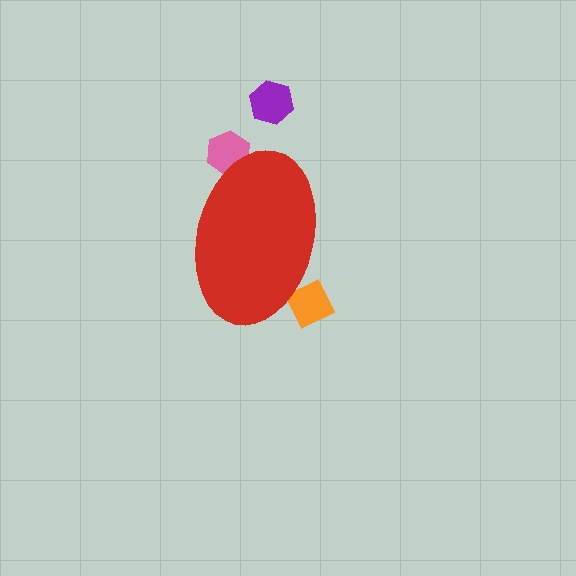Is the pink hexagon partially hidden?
Yes, the pink hexagon is partially hidden behind the red ellipse.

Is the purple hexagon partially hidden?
No, the purple hexagon is fully visible.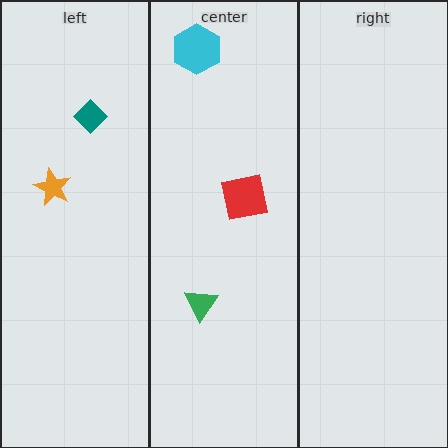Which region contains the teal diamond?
The left region.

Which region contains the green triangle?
The center region.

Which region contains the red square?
The center region.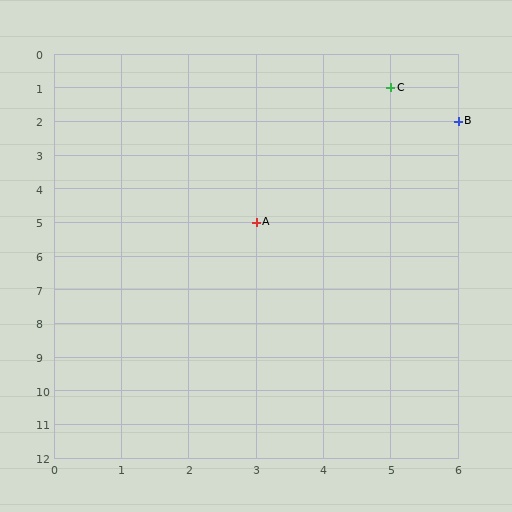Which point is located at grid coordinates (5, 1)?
Point C is at (5, 1).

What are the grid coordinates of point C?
Point C is at grid coordinates (5, 1).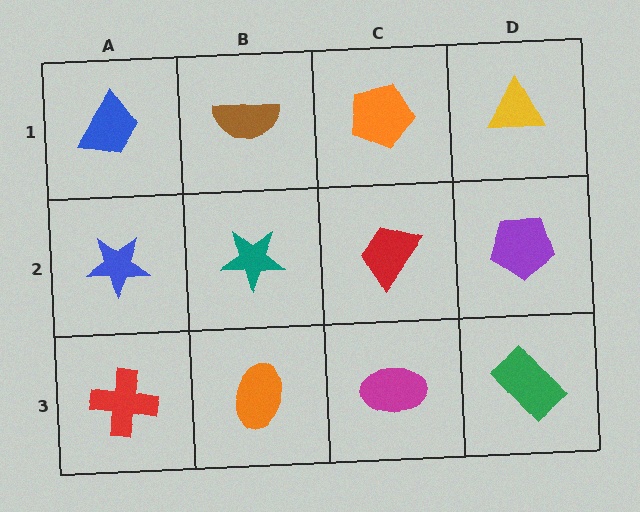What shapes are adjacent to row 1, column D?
A purple pentagon (row 2, column D), an orange pentagon (row 1, column C).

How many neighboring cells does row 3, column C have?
3.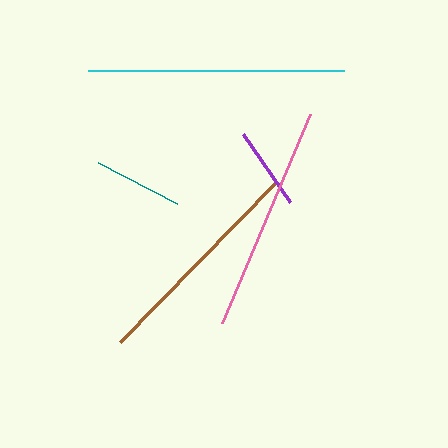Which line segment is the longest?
The cyan line is the longest at approximately 256 pixels.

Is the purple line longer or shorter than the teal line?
The teal line is longer than the purple line.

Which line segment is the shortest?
The purple line is the shortest at approximately 83 pixels.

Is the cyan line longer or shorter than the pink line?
The cyan line is longer than the pink line.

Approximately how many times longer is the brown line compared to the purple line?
The brown line is approximately 2.7 times the length of the purple line.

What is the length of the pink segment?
The pink segment is approximately 227 pixels long.